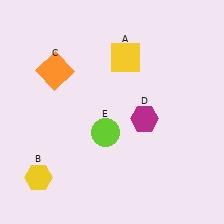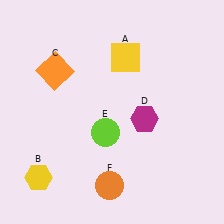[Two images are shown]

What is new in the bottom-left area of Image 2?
An orange circle (F) was added in the bottom-left area of Image 2.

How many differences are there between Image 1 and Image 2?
There is 1 difference between the two images.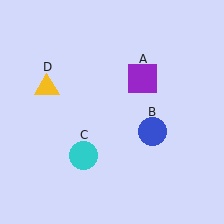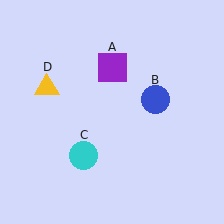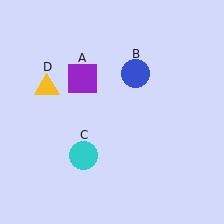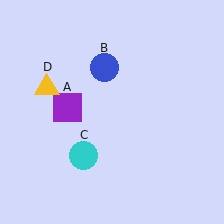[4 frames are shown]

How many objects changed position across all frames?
2 objects changed position: purple square (object A), blue circle (object B).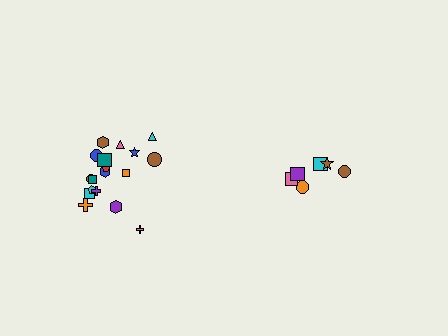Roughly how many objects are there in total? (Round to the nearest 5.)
Roughly 25 objects in total.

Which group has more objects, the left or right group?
The left group.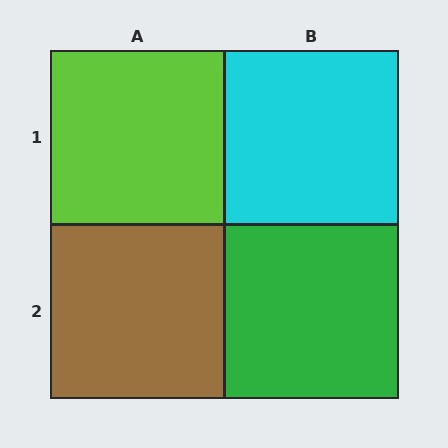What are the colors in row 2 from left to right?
Brown, green.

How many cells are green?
1 cell is green.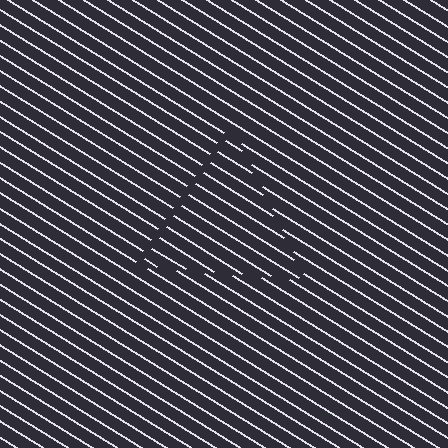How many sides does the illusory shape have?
3 sides — the line-ends trace a triangle.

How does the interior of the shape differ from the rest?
The interior of the shape contains the same grating, shifted by half a period — the contour is defined by the phase discontinuity where line-ends from the inner and outer gratings abut.